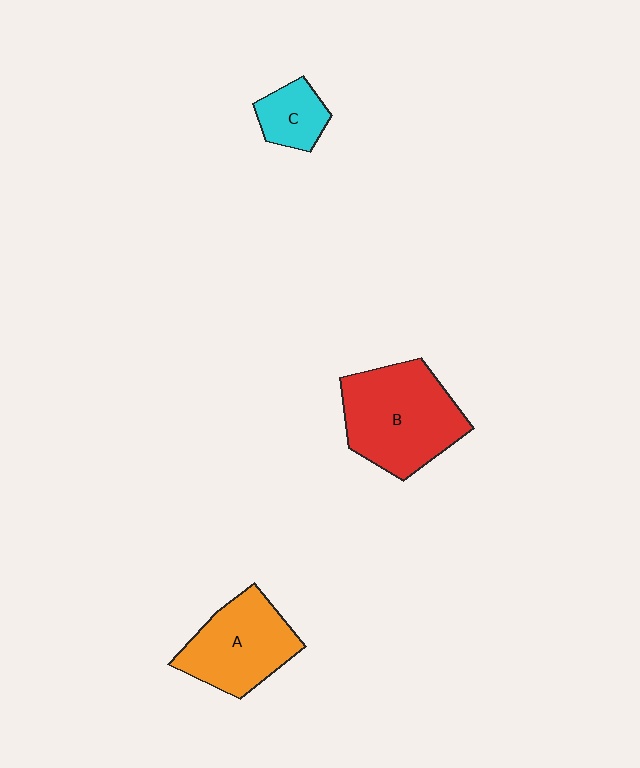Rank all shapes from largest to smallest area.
From largest to smallest: B (red), A (orange), C (cyan).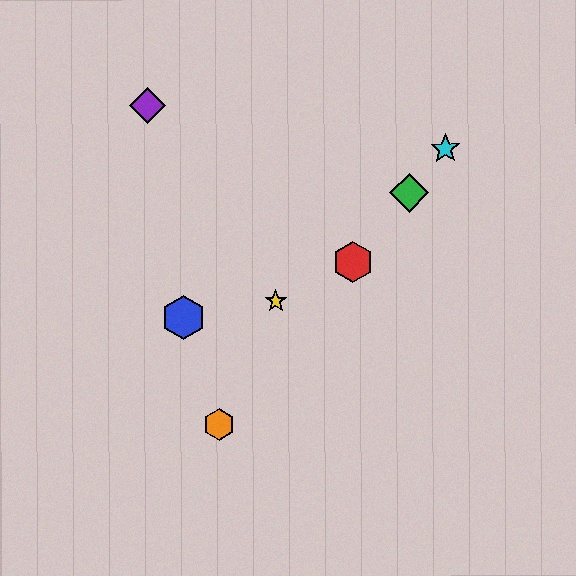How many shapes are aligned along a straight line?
4 shapes (the red hexagon, the green diamond, the orange hexagon, the cyan star) are aligned along a straight line.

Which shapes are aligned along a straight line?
The red hexagon, the green diamond, the orange hexagon, the cyan star are aligned along a straight line.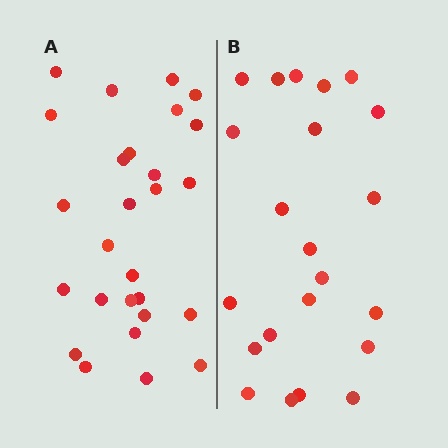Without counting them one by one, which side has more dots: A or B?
Region A (the left region) has more dots.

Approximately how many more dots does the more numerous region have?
Region A has about 5 more dots than region B.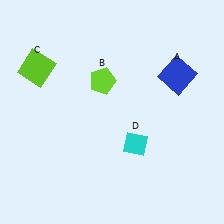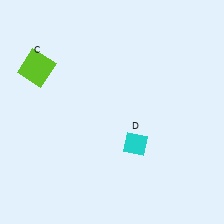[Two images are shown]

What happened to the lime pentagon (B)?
The lime pentagon (B) was removed in Image 2. It was in the top-left area of Image 1.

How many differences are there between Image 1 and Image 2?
There are 2 differences between the two images.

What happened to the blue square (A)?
The blue square (A) was removed in Image 2. It was in the top-right area of Image 1.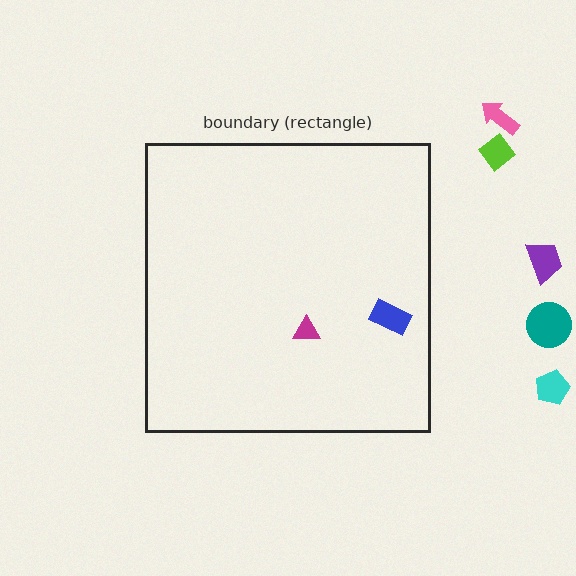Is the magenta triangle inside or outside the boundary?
Inside.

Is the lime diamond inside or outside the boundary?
Outside.